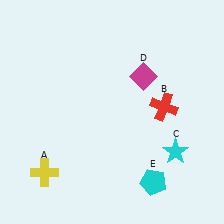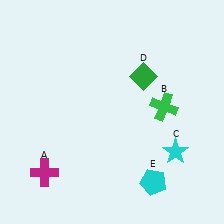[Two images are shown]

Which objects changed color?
A changed from yellow to magenta. B changed from red to green. D changed from magenta to green.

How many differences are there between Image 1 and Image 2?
There are 3 differences between the two images.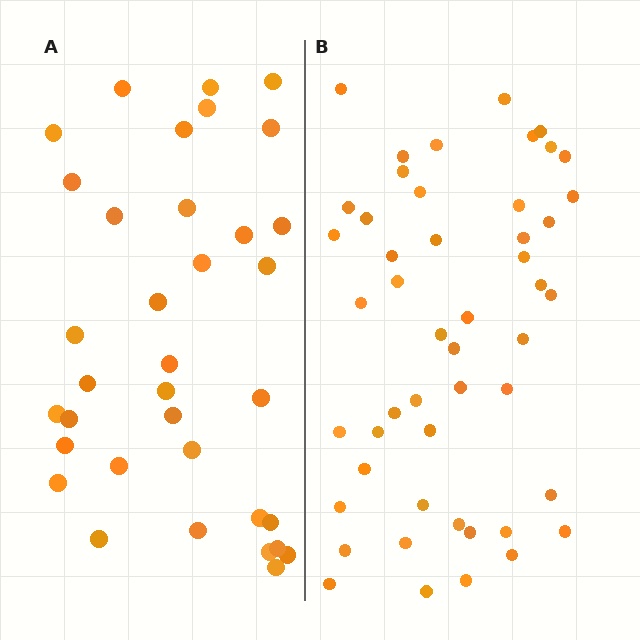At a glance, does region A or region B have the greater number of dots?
Region B (the right region) has more dots.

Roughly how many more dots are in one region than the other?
Region B has approximately 15 more dots than region A.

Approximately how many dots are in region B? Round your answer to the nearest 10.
About 50 dots. (The exact count is 49, which rounds to 50.)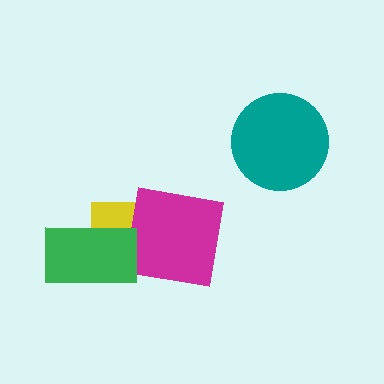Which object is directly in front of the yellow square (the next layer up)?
The magenta square is directly in front of the yellow square.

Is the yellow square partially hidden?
Yes, it is partially covered by another shape.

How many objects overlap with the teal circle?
0 objects overlap with the teal circle.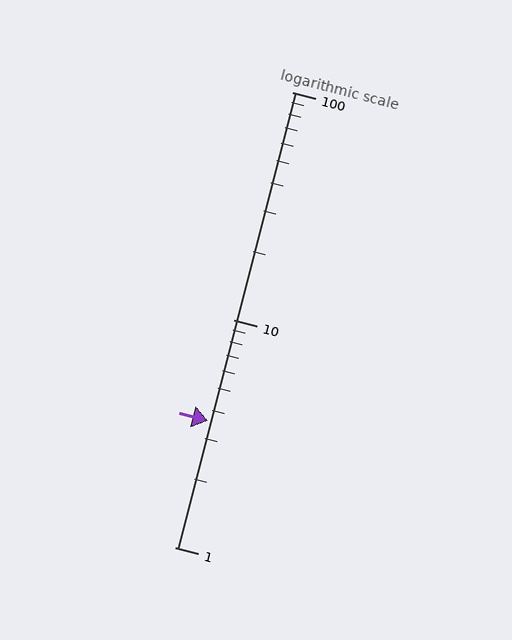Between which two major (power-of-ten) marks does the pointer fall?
The pointer is between 1 and 10.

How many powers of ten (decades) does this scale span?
The scale spans 2 decades, from 1 to 100.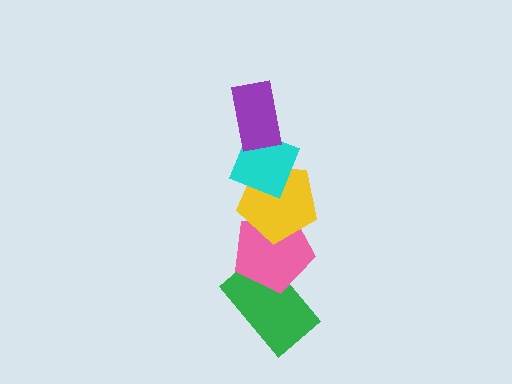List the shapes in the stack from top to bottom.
From top to bottom: the purple rectangle, the cyan diamond, the yellow pentagon, the pink pentagon, the green rectangle.